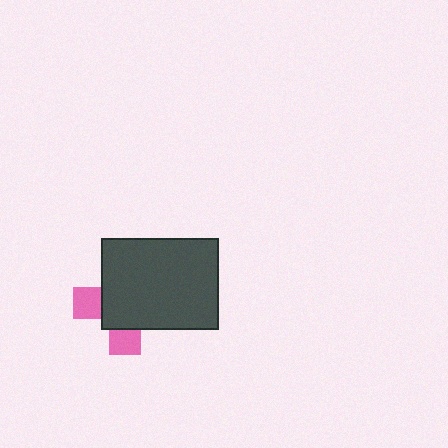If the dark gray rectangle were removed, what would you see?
You would see the complete pink cross.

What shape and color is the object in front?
The object in front is a dark gray rectangle.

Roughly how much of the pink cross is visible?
A small part of it is visible (roughly 31%).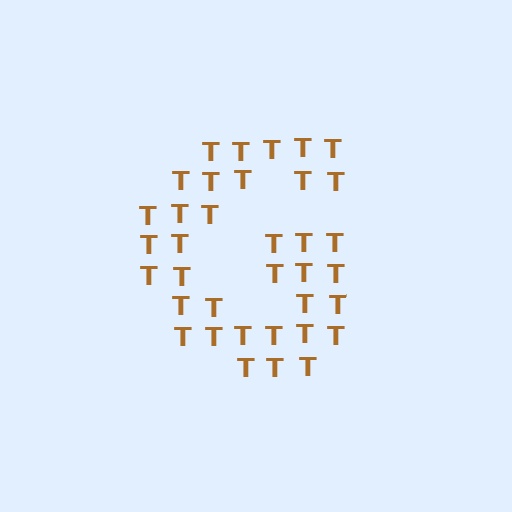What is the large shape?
The large shape is the letter G.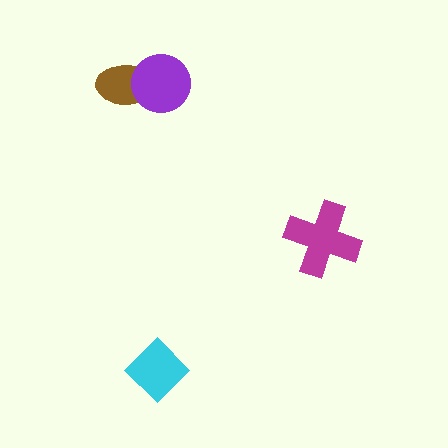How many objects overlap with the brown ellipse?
1 object overlaps with the brown ellipse.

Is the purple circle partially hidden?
No, no other shape covers it.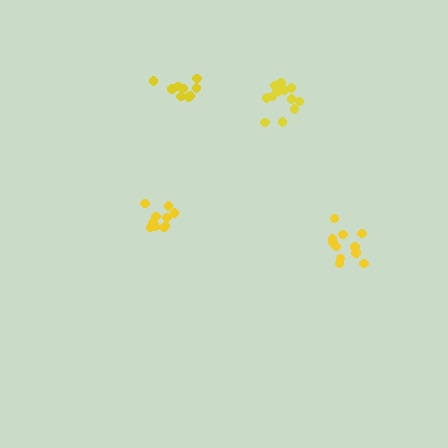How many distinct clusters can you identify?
There are 4 distinct clusters.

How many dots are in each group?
Group 1: 9 dots, Group 2: 11 dots, Group 3: 14 dots, Group 4: 10 dots (44 total).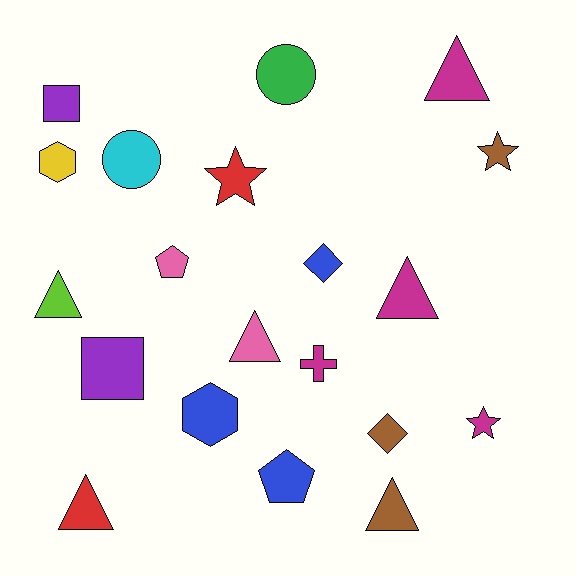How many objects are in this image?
There are 20 objects.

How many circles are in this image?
There are 2 circles.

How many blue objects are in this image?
There are 3 blue objects.